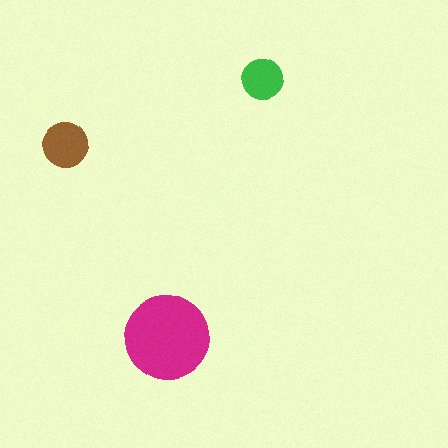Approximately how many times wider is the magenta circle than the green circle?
About 2 times wider.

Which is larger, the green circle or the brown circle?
The brown one.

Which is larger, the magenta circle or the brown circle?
The magenta one.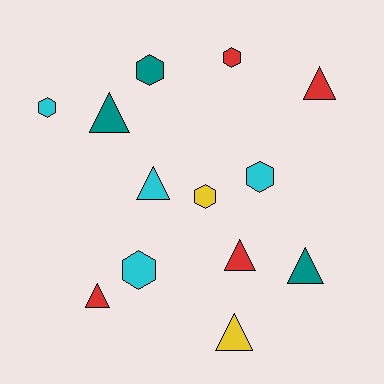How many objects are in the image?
There are 13 objects.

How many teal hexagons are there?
There is 1 teal hexagon.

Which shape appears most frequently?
Triangle, with 7 objects.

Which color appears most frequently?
Red, with 4 objects.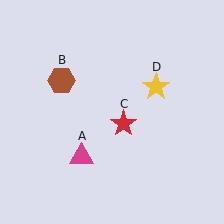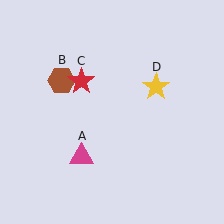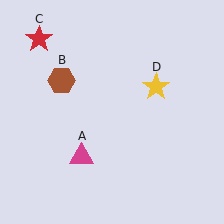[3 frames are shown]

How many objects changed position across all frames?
1 object changed position: red star (object C).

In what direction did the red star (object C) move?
The red star (object C) moved up and to the left.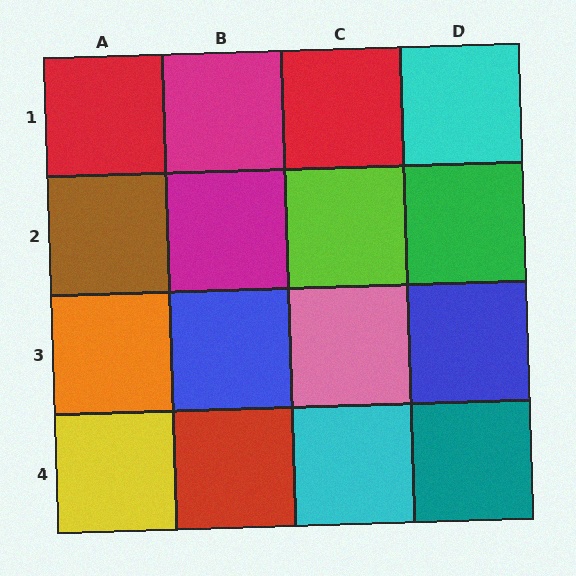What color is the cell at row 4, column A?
Yellow.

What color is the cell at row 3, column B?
Blue.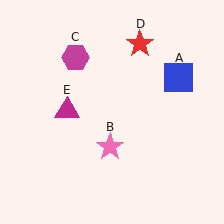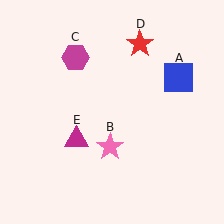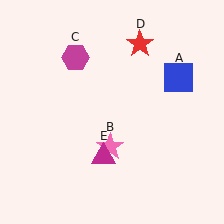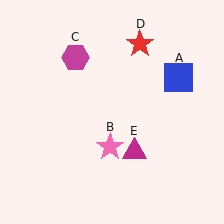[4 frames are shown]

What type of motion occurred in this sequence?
The magenta triangle (object E) rotated counterclockwise around the center of the scene.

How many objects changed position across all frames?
1 object changed position: magenta triangle (object E).